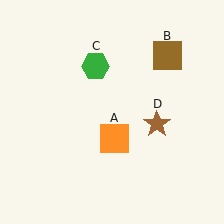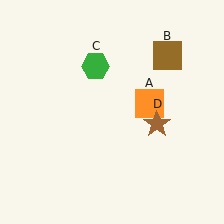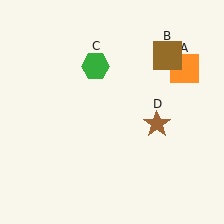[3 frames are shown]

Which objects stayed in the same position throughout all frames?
Brown square (object B) and green hexagon (object C) and brown star (object D) remained stationary.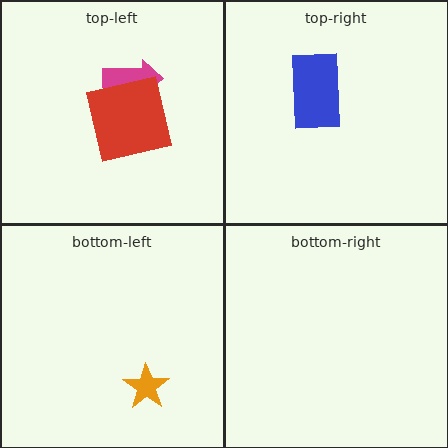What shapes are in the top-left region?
The magenta arrow, the red square.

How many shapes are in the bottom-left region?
1.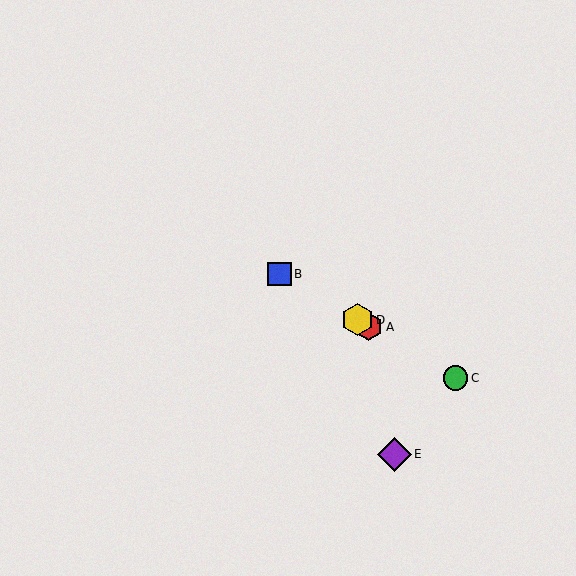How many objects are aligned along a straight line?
4 objects (A, B, C, D) are aligned along a straight line.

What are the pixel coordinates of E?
Object E is at (395, 454).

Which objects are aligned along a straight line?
Objects A, B, C, D are aligned along a straight line.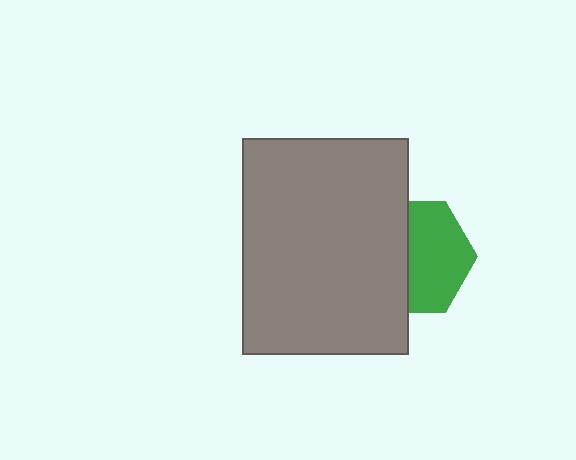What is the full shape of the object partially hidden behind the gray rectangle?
The partially hidden object is a green hexagon.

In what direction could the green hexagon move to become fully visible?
The green hexagon could move right. That would shift it out from behind the gray rectangle entirely.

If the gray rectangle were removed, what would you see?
You would see the complete green hexagon.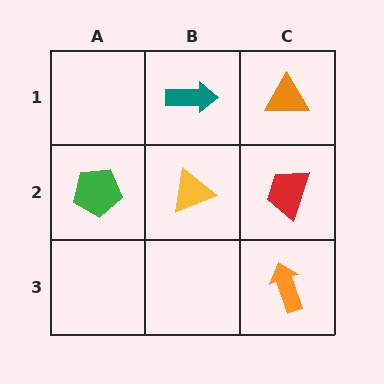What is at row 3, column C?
An orange arrow.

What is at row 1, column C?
An orange triangle.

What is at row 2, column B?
A yellow triangle.